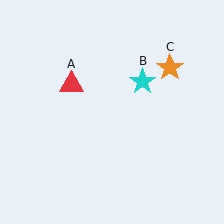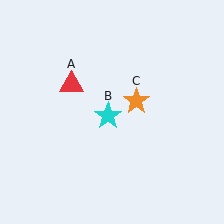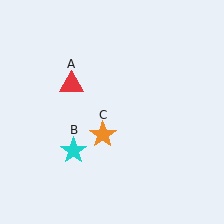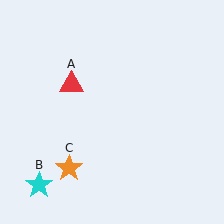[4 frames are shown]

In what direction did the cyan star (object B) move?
The cyan star (object B) moved down and to the left.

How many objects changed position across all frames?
2 objects changed position: cyan star (object B), orange star (object C).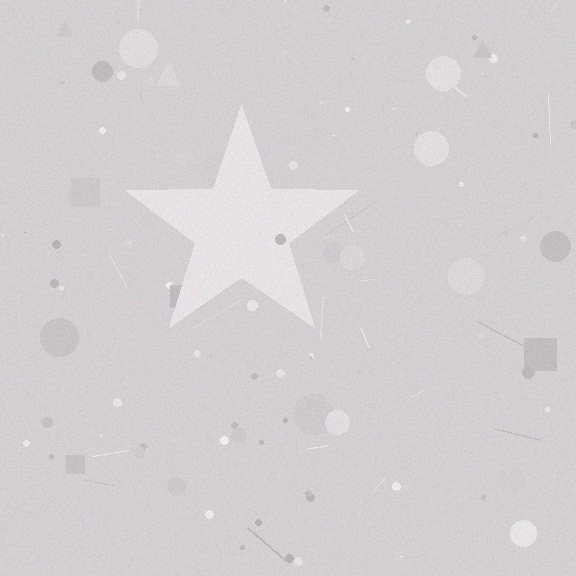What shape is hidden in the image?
A star is hidden in the image.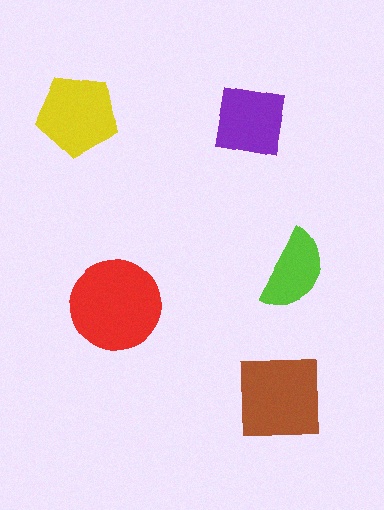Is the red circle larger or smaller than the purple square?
Larger.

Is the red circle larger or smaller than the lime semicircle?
Larger.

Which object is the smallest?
The lime semicircle.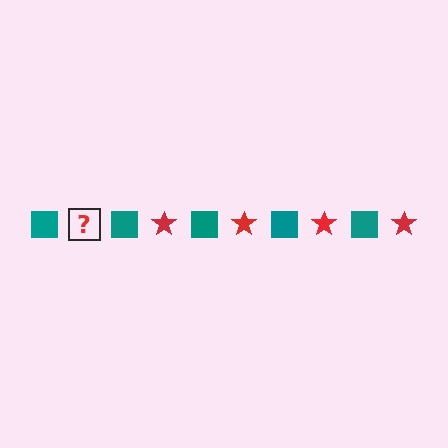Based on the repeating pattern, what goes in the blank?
The blank should be a red star.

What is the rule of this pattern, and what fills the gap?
The rule is that the pattern alternates between teal square and red star. The gap should be filled with a red star.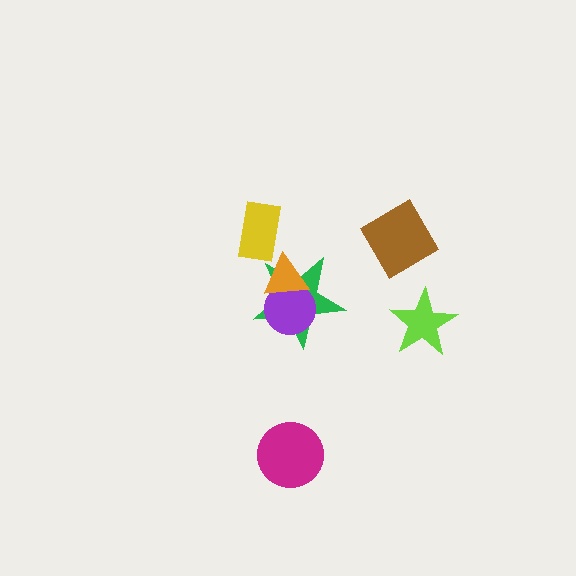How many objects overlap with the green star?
2 objects overlap with the green star.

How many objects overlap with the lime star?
0 objects overlap with the lime star.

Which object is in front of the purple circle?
The orange triangle is in front of the purple circle.